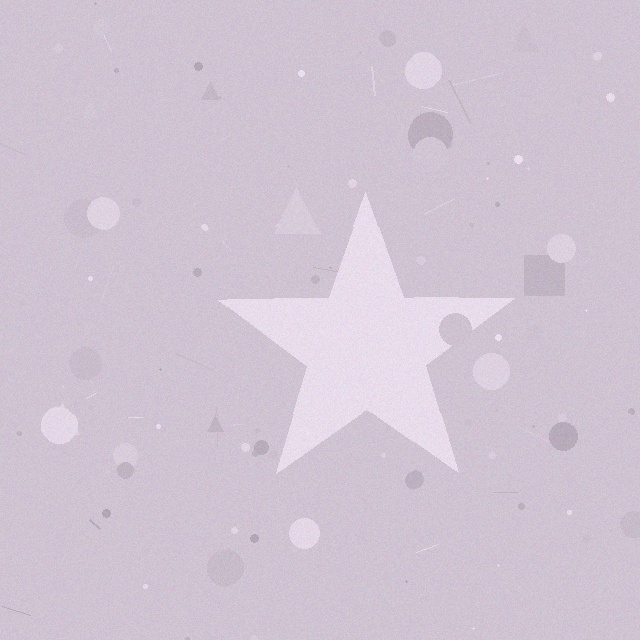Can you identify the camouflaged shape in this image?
The camouflaged shape is a star.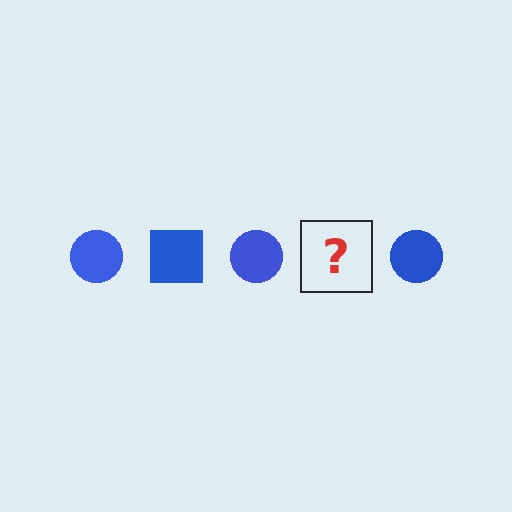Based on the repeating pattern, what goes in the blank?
The blank should be a blue square.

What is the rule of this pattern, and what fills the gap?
The rule is that the pattern cycles through circle, square shapes in blue. The gap should be filled with a blue square.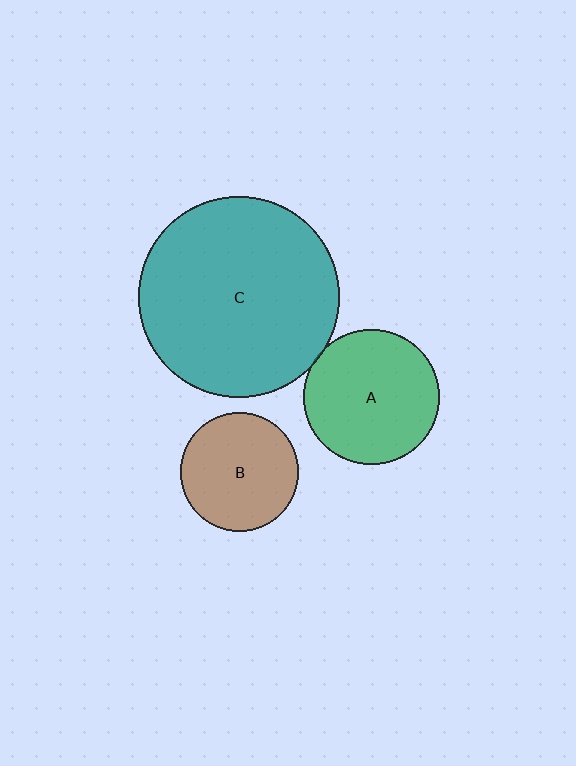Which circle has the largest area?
Circle C (teal).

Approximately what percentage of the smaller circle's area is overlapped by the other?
Approximately 5%.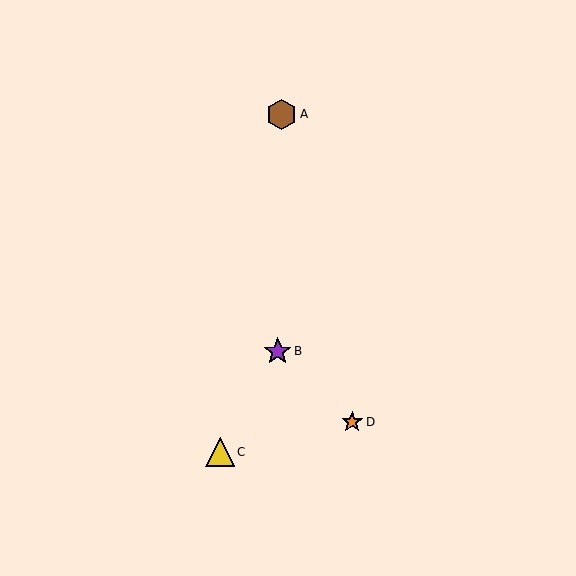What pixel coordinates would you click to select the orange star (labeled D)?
Click at (352, 422) to select the orange star D.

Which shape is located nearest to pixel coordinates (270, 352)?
The purple star (labeled B) at (278, 351) is nearest to that location.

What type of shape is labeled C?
Shape C is a yellow triangle.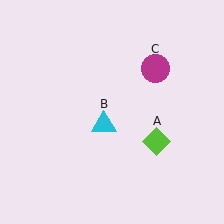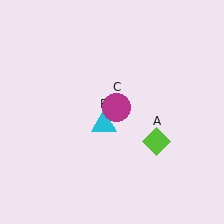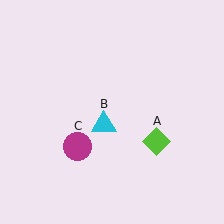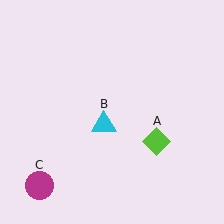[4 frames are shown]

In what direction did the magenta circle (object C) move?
The magenta circle (object C) moved down and to the left.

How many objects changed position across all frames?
1 object changed position: magenta circle (object C).